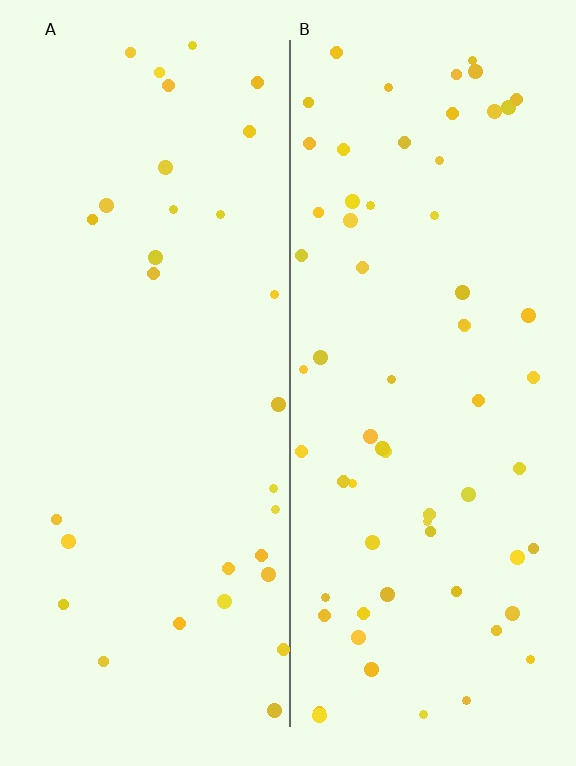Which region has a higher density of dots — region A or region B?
B (the right).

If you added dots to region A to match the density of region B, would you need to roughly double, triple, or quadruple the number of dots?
Approximately double.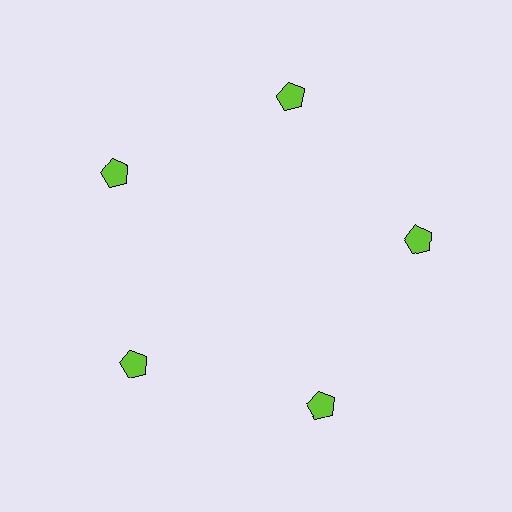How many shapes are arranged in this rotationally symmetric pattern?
There are 5 shapes, arranged in 5 groups of 1.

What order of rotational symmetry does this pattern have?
This pattern has 5-fold rotational symmetry.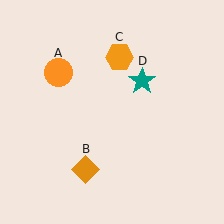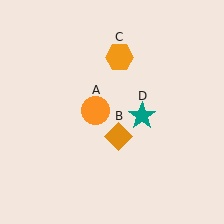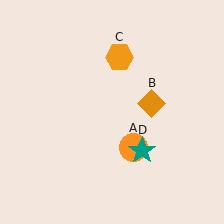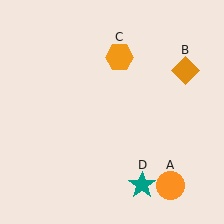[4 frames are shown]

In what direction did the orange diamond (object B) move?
The orange diamond (object B) moved up and to the right.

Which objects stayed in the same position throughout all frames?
Orange hexagon (object C) remained stationary.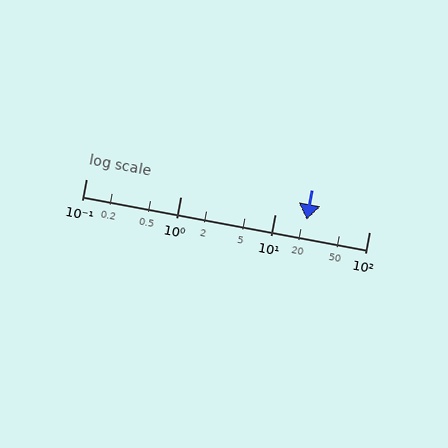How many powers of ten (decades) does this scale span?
The scale spans 3 decades, from 0.1 to 100.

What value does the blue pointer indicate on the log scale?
The pointer indicates approximately 22.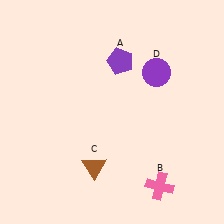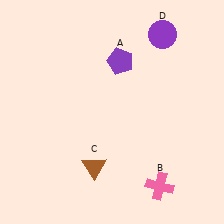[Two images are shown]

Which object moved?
The purple circle (D) moved up.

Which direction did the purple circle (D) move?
The purple circle (D) moved up.